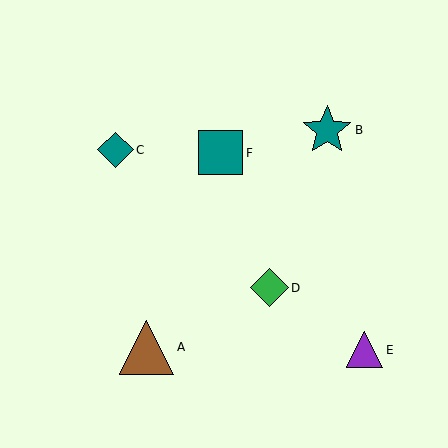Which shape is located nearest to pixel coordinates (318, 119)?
The teal star (labeled B) at (327, 130) is nearest to that location.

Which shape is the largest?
The brown triangle (labeled A) is the largest.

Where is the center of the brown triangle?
The center of the brown triangle is at (147, 347).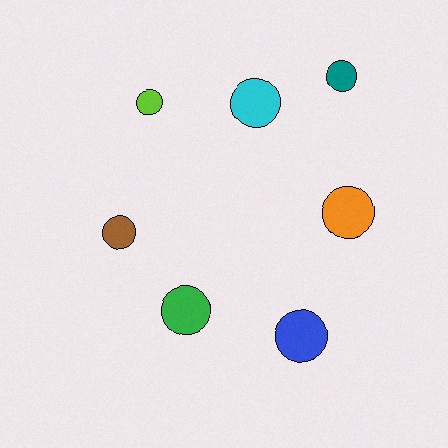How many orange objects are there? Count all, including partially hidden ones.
There is 1 orange object.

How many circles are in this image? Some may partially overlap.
There are 7 circles.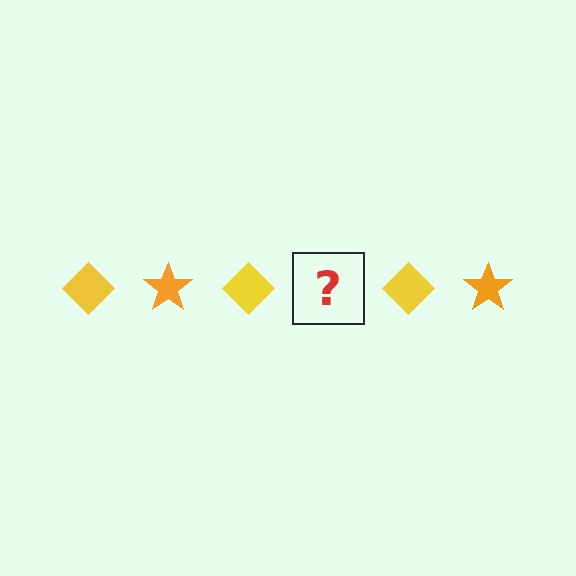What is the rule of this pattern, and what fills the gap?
The rule is that the pattern alternates between yellow diamond and orange star. The gap should be filled with an orange star.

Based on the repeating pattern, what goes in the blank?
The blank should be an orange star.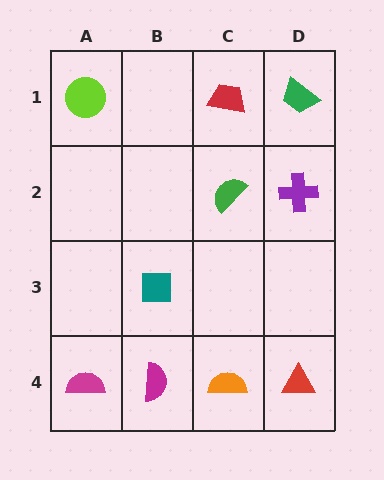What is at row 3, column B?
A teal square.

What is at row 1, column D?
A green trapezoid.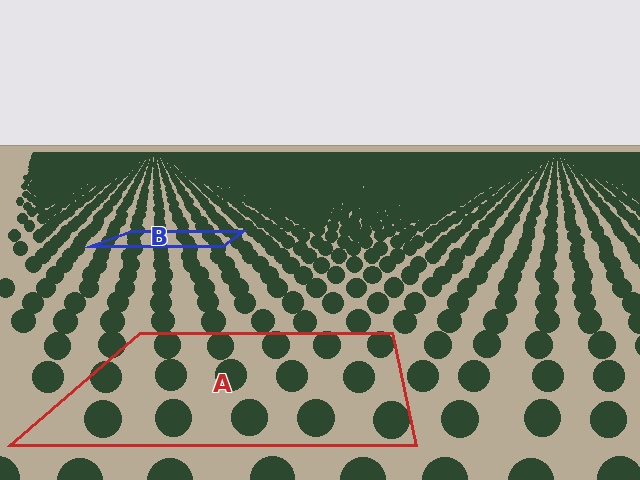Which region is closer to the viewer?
Region A is closer. The texture elements there are larger and more spread out.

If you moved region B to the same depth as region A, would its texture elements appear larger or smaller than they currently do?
They would appear larger. At a closer depth, the same texture elements are projected at a bigger on-screen size.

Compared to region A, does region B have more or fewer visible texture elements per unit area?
Region B has more texture elements per unit area — they are packed more densely because it is farther away.